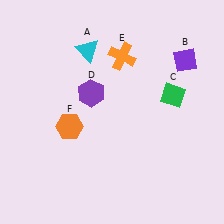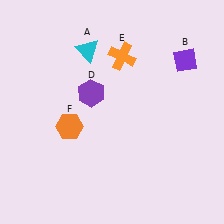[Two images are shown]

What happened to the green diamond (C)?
The green diamond (C) was removed in Image 2. It was in the top-right area of Image 1.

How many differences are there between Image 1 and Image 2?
There is 1 difference between the two images.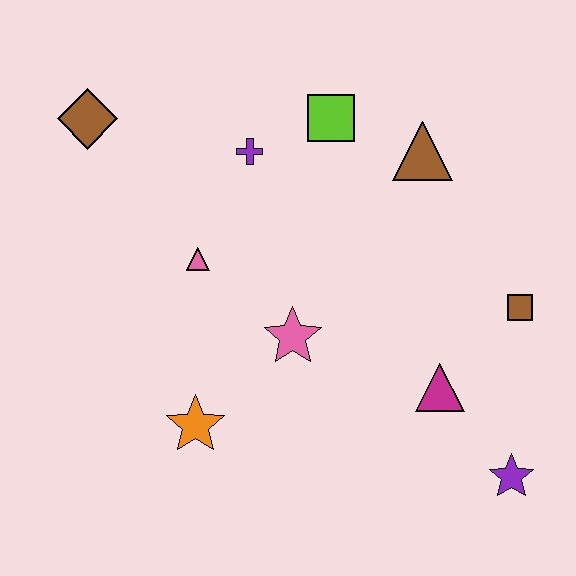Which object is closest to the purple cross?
The lime square is closest to the purple cross.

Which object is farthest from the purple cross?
The purple star is farthest from the purple cross.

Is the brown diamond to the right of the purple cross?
No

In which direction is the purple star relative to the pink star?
The purple star is to the right of the pink star.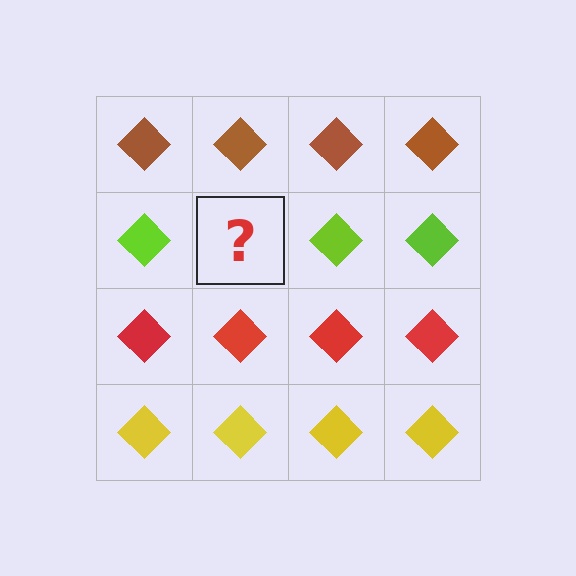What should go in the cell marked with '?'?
The missing cell should contain a lime diamond.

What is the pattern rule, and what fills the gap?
The rule is that each row has a consistent color. The gap should be filled with a lime diamond.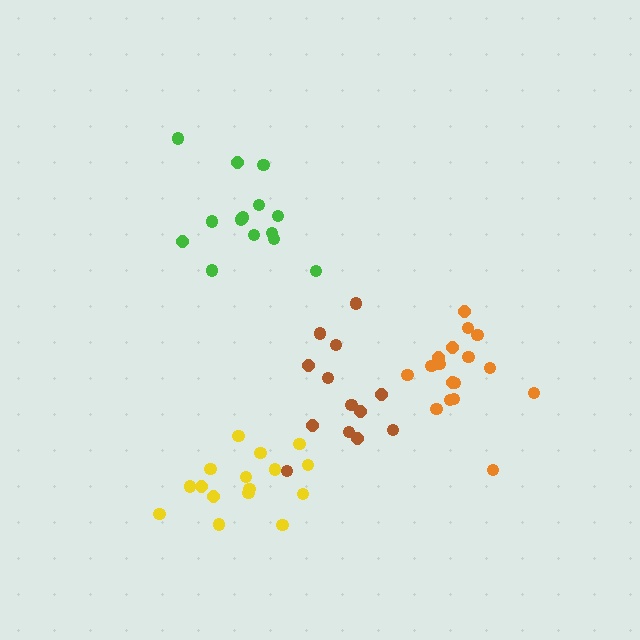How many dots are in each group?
Group 1: 16 dots, Group 2: 14 dots, Group 3: 13 dots, Group 4: 17 dots (60 total).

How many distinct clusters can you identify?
There are 4 distinct clusters.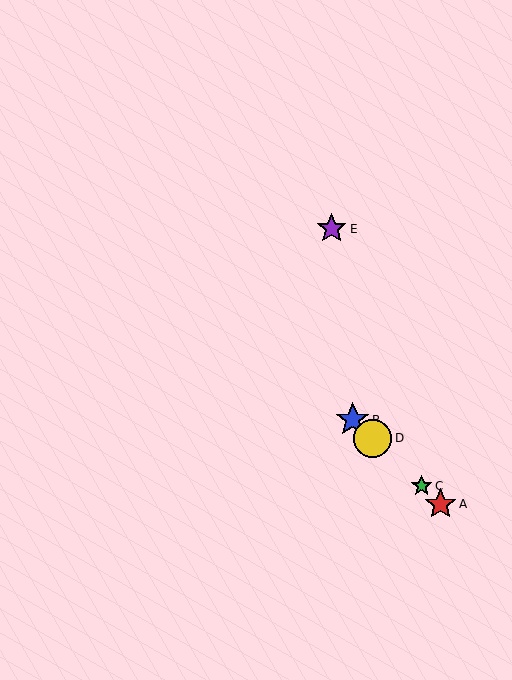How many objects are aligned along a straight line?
4 objects (A, B, C, D) are aligned along a straight line.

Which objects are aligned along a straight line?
Objects A, B, C, D are aligned along a straight line.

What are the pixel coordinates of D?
Object D is at (372, 438).